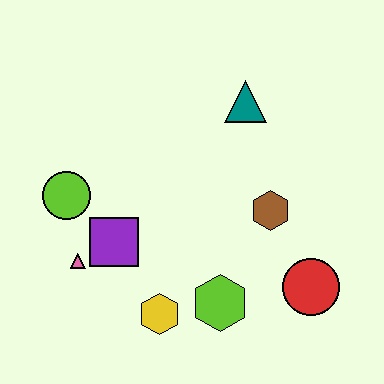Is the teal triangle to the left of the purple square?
No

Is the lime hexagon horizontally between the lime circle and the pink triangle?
No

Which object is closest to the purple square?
The pink triangle is closest to the purple square.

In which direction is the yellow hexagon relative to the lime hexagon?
The yellow hexagon is to the left of the lime hexagon.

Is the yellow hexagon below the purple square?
Yes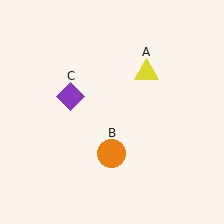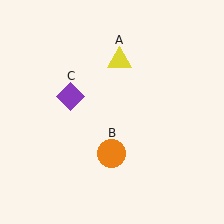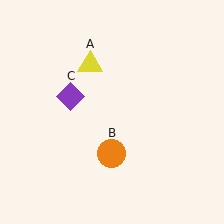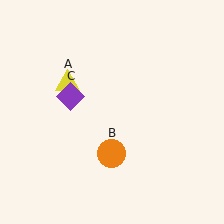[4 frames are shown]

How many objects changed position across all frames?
1 object changed position: yellow triangle (object A).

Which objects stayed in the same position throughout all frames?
Orange circle (object B) and purple diamond (object C) remained stationary.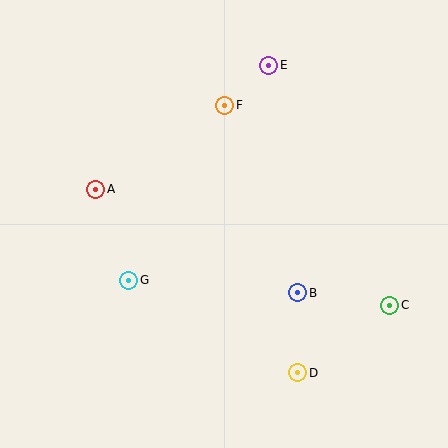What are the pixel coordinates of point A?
Point A is at (96, 190).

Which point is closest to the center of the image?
Point B at (298, 293) is closest to the center.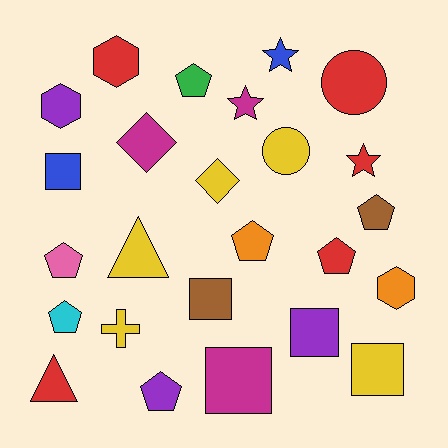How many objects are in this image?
There are 25 objects.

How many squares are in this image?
There are 5 squares.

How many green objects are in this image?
There is 1 green object.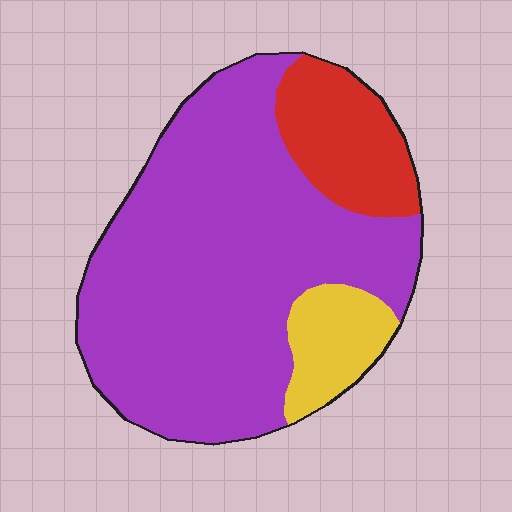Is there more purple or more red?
Purple.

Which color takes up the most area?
Purple, at roughly 75%.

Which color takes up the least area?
Yellow, at roughly 10%.